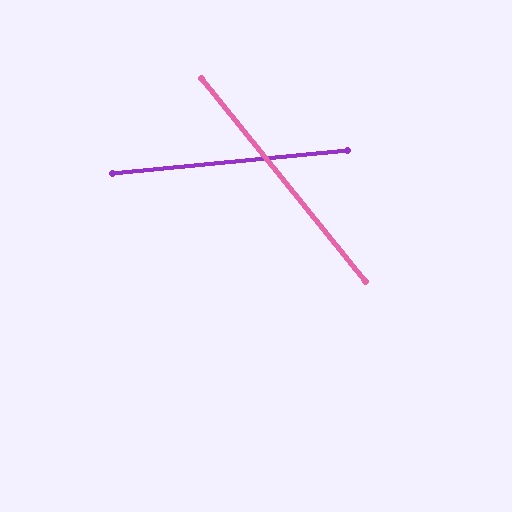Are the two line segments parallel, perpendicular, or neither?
Neither parallel nor perpendicular — they differ by about 57°.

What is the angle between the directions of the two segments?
Approximately 57 degrees.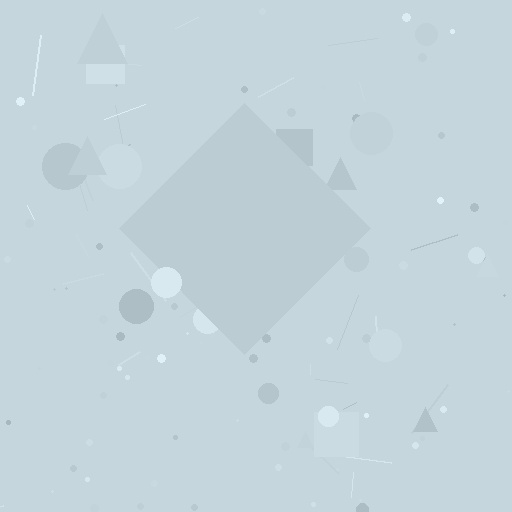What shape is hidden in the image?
A diamond is hidden in the image.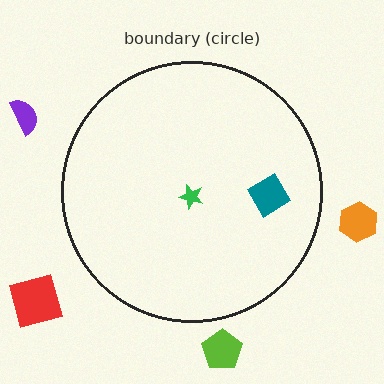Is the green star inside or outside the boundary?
Inside.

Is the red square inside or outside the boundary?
Outside.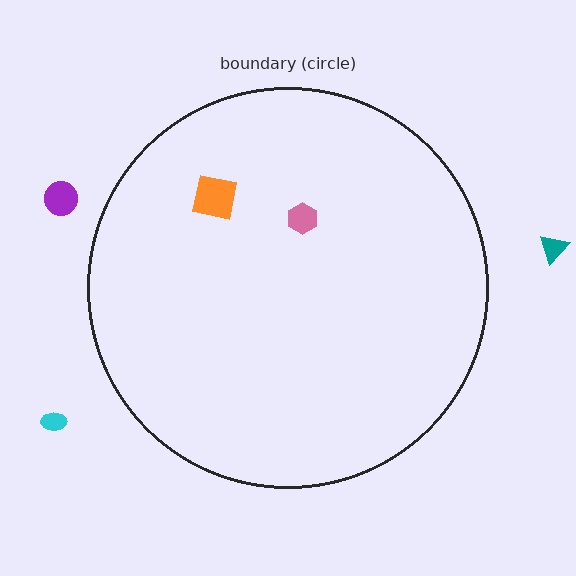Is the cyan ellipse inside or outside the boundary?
Outside.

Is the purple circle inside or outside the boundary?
Outside.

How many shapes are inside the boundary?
2 inside, 3 outside.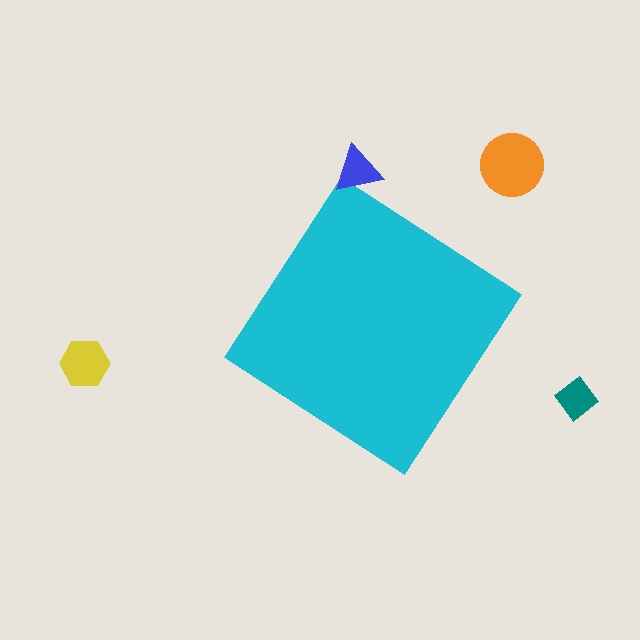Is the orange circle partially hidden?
No, the orange circle is fully visible.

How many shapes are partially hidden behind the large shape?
0 shapes are partially hidden.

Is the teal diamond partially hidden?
No, the teal diamond is fully visible.